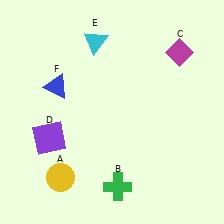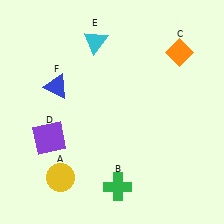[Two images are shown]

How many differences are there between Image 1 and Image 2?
There is 1 difference between the two images.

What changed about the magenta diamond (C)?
In Image 1, C is magenta. In Image 2, it changed to orange.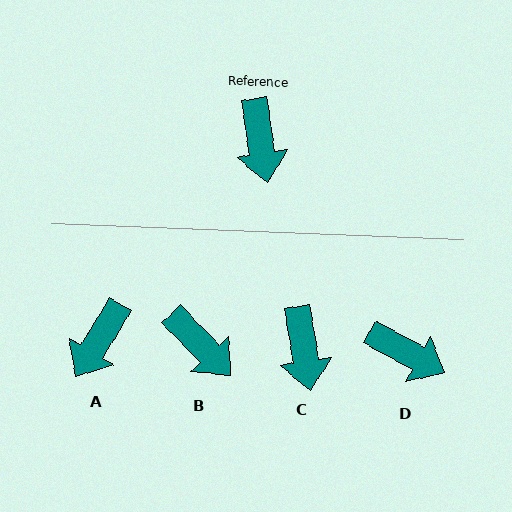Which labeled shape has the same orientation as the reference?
C.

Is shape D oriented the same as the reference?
No, it is off by about 52 degrees.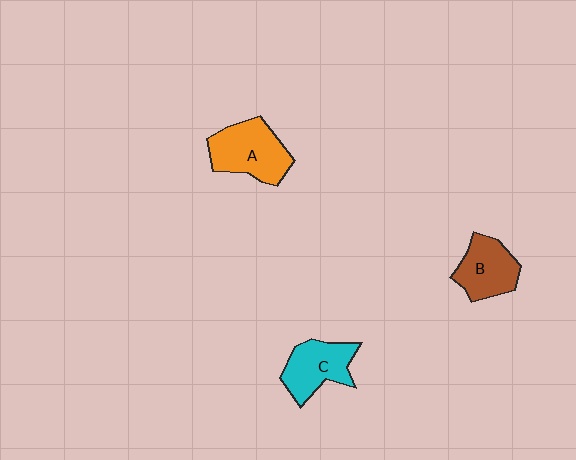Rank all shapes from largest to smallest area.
From largest to smallest: A (orange), C (cyan), B (brown).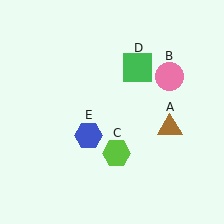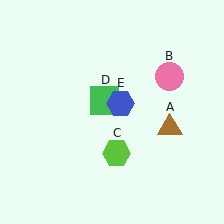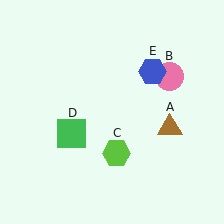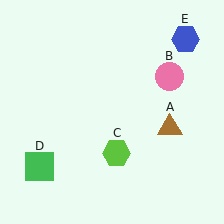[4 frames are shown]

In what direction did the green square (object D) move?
The green square (object D) moved down and to the left.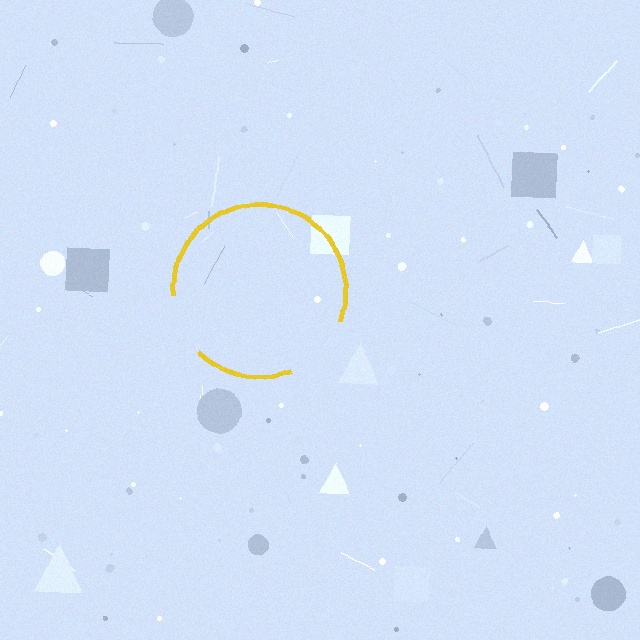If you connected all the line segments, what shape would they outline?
They would outline a circle.